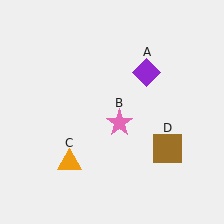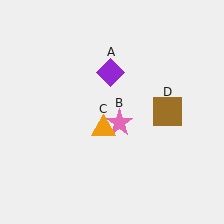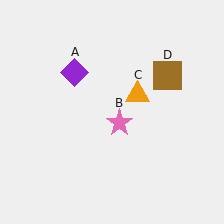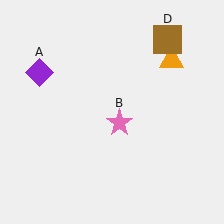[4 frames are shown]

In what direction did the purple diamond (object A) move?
The purple diamond (object A) moved left.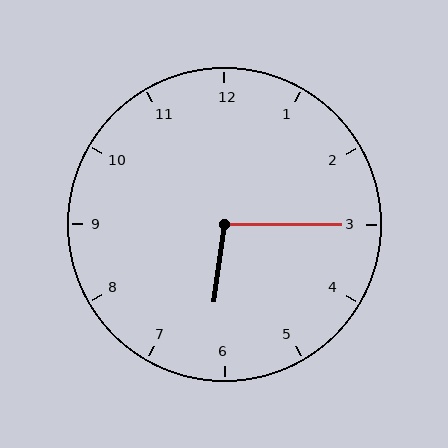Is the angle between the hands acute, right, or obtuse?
It is obtuse.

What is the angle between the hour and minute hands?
Approximately 98 degrees.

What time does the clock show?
6:15.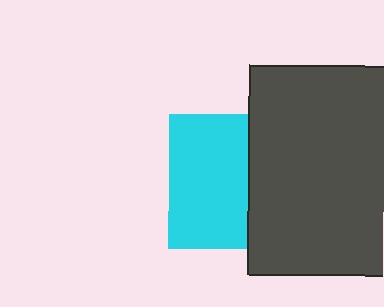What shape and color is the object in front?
The object in front is a dark gray rectangle.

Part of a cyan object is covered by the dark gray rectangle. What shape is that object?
It is a square.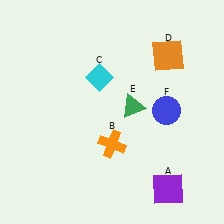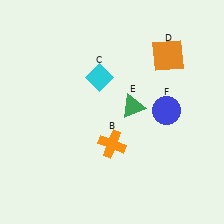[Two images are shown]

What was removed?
The purple square (A) was removed in Image 2.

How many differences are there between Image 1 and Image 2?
There is 1 difference between the two images.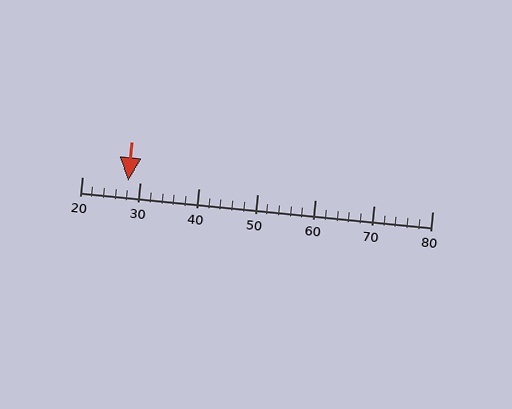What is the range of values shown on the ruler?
The ruler shows values from 20 to 80.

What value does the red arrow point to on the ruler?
The red arrow points to approximately 28.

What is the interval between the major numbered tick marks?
The major tick marks are spaced 10 units apart.